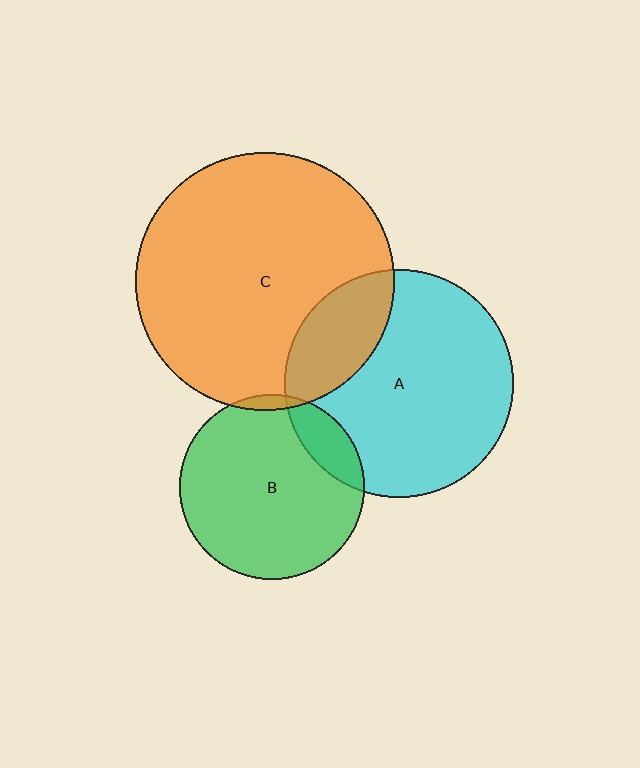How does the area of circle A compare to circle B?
Approximately 1.5 times.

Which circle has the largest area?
Circle C (orange).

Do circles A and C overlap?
Yes.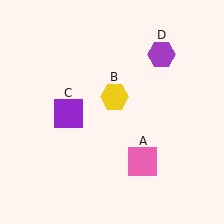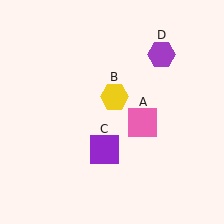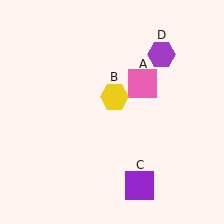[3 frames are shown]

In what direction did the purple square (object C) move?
The purple square (object C) moved down and to the right.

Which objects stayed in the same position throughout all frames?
Yellow hexagon (object B) and purple hexagon (object D) remained stationary.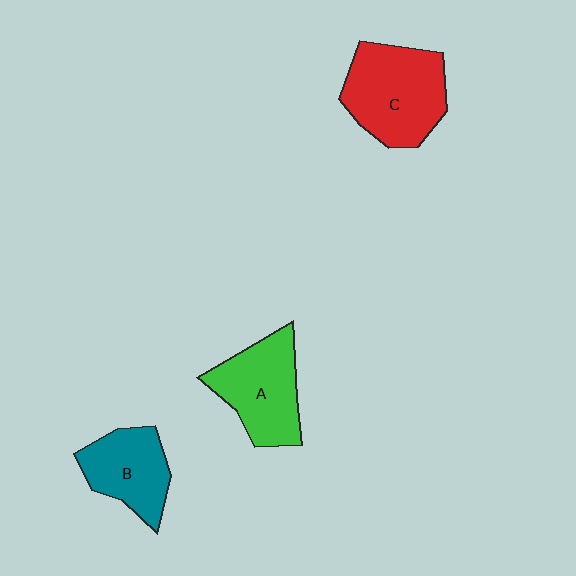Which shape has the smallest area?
Shape B (teal).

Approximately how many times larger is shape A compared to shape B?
Approximately 1.2 times.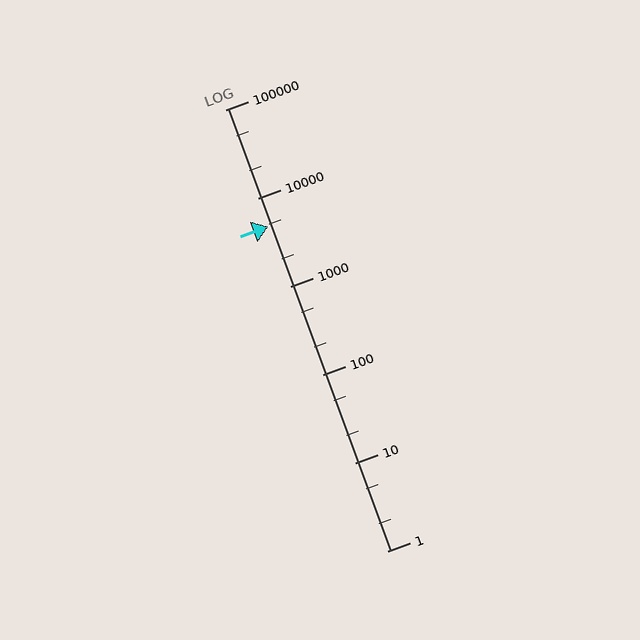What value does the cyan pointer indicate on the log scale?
The pointer indicates approximately 4700.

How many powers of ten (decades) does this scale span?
The scale spans 5 decades, from 1 to 100000.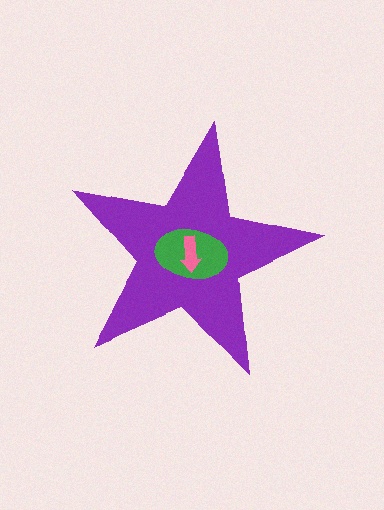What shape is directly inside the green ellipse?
The pink arrow.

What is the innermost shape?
The pink arrow.